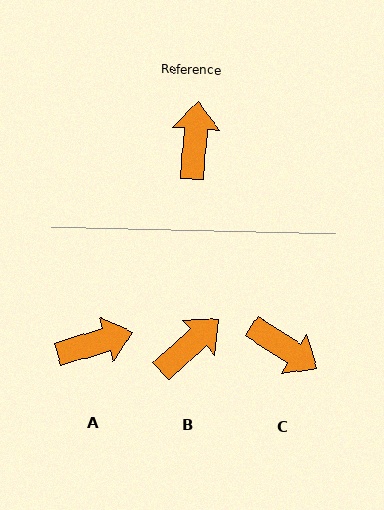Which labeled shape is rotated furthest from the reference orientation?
C, about 118 degrees away.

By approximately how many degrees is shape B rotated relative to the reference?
Approximately 43 degrees clockwise.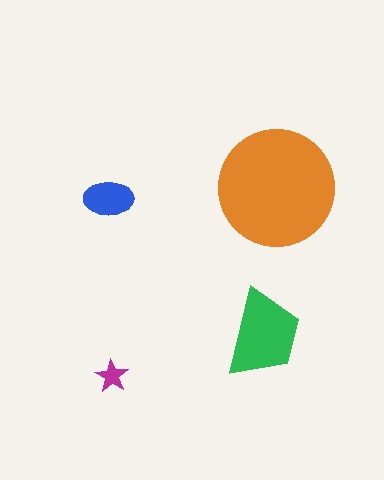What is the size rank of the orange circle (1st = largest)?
1st.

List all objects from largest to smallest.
The orange circle, the green trapezoid, the blue ellipse, the magenta star.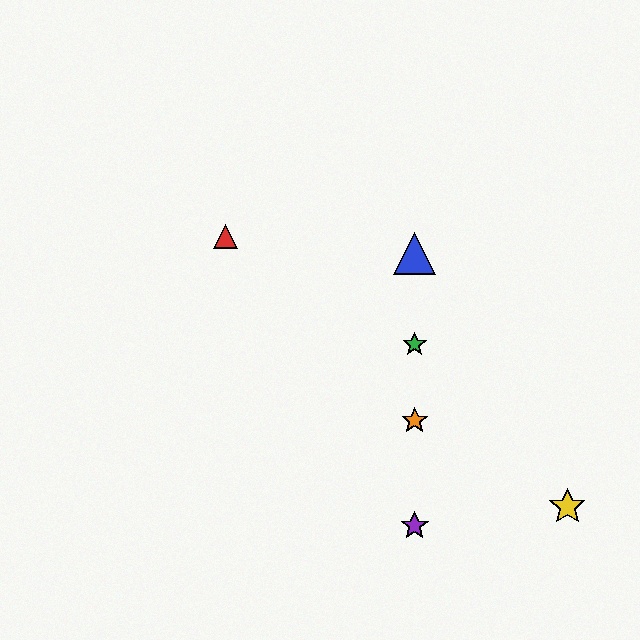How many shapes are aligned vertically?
4 shapes (the blue triangle, the green star, the purple star, the orange star) are aligned vertically.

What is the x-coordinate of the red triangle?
The red triangle is at x≈226.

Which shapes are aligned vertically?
The blue triangle, the green star, the purple star, the orange star are aligned vertically.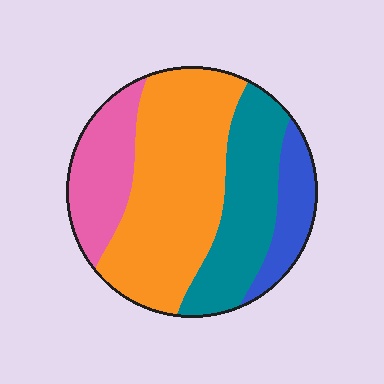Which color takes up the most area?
Orange, at roughly 45%.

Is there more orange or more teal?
Orange.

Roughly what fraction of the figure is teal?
Teal takes up between a sixth and a third of the figure.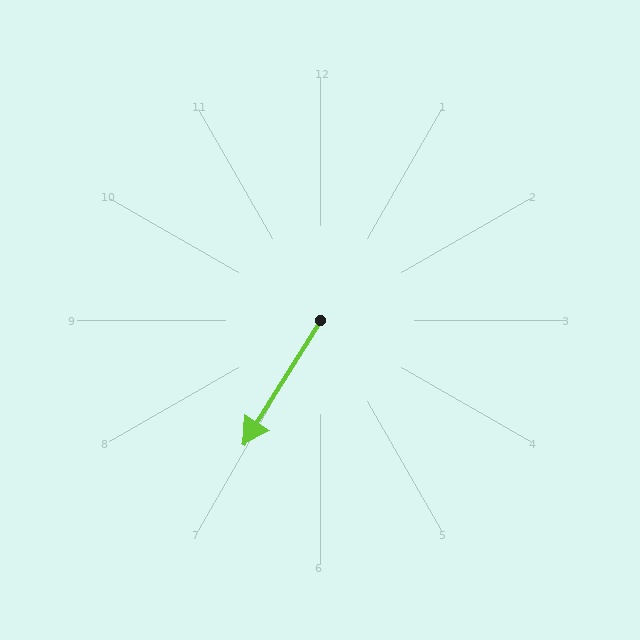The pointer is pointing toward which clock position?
Roughly 7 o'clock.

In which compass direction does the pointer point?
Southwest.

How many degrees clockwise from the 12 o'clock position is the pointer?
Approximately 212 degrees.